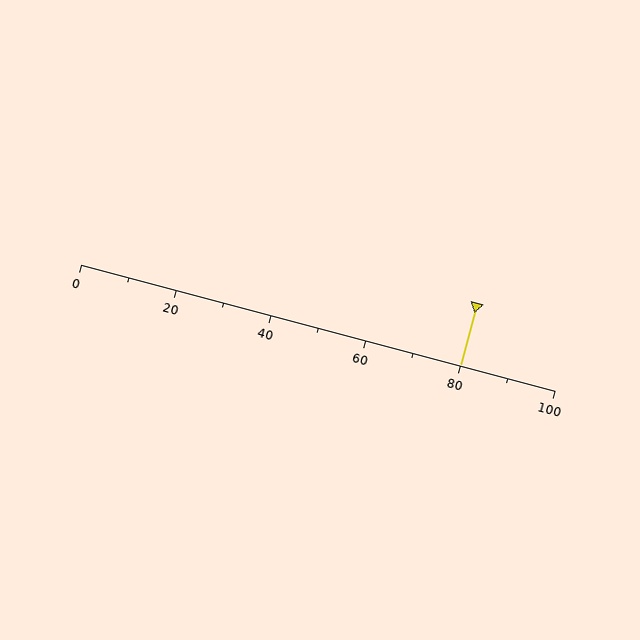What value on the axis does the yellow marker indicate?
The marker indicates approximately 80.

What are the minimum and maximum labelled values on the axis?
The axis runs from 0 to 100.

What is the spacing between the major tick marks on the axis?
The major ticks are spaced 20 apart.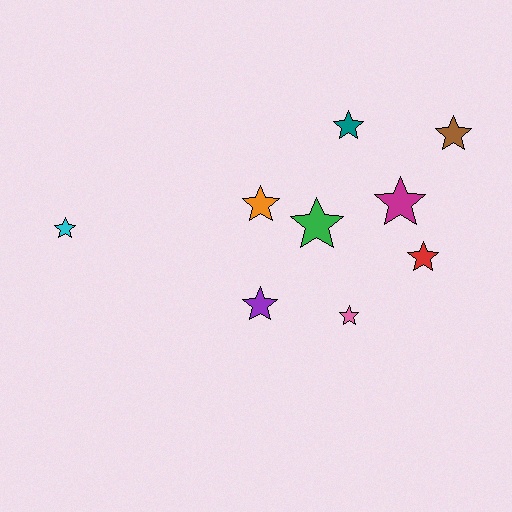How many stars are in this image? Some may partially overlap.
There are 9 stars.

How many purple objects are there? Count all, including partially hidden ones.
There is 1 purple object.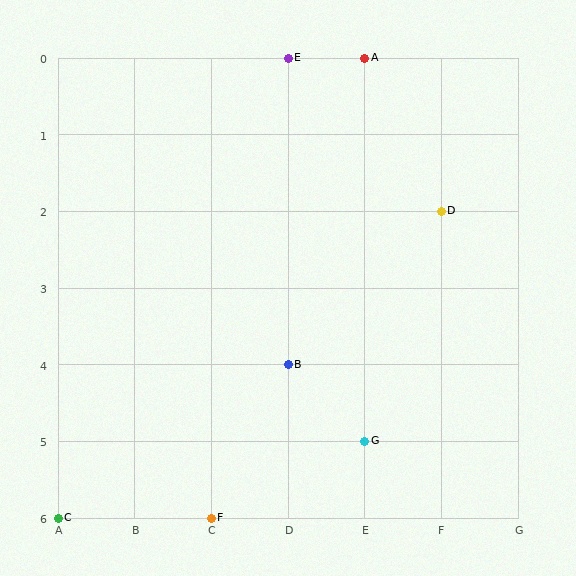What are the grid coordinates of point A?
Point A is at grid coordinates (E, 0).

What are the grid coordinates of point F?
Point F is at grid coordinates (C, 6).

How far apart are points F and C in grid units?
Points F and C are 2 columns apart.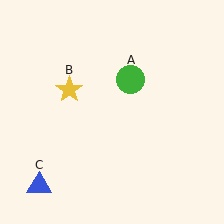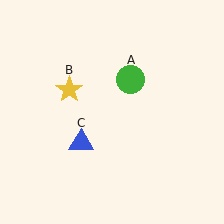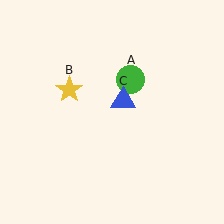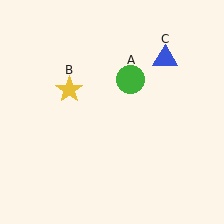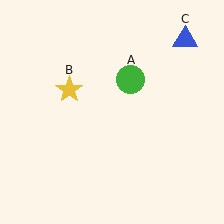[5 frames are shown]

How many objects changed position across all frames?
1 object changed position: blue triangle (object C).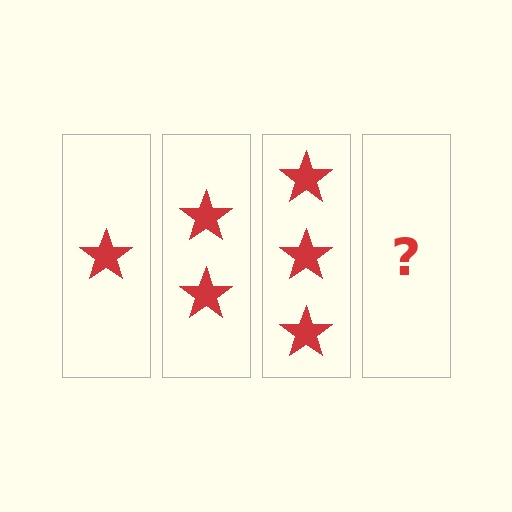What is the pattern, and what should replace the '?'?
The pattern is that each step adds one more star. The '?' should be 4 stars.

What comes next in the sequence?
The next element should be 4 stars.